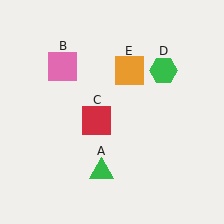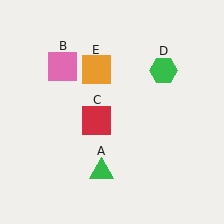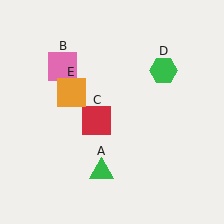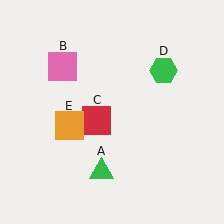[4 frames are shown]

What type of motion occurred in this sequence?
The orange square (object E) rotated counterclockwise around the center of the scene.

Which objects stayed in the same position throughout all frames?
Green triangle (object A) and pink square (object B) and red square (object C) and green hexagon (object D) remained stationary.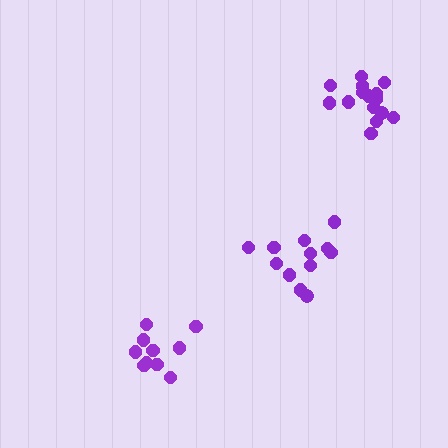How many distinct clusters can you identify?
There are 3 distinct clusters.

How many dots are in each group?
Group 1: 15 dots, Group 2: 10 dots, Group 3: 12 dots (37 total).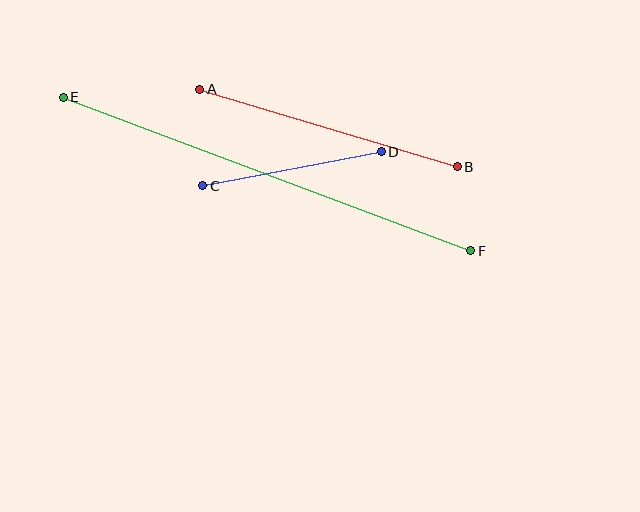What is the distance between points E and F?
The distance is approximately 435 pixels.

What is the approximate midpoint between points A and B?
The midpoint is at approximately (328, 128) pixels.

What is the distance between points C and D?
The distance is approximately 182 pixels.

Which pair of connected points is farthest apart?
Points E and F are farthest apart.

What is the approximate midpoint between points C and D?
The midpoint is at approximately (292, 169) pixels.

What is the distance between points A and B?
The distance is approximately 269 pixels.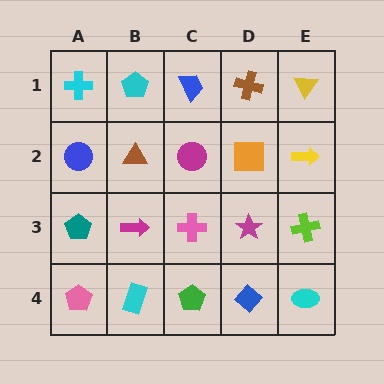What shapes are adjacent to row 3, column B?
A brown triangle (row 2, column B), a cyan rectangle (row 4, column B), a teal pentagon (row 3, column A), a pink cross (row 3, column C).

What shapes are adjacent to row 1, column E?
A yellow arrow (row 2, column E), a brown cross (row 1, column D).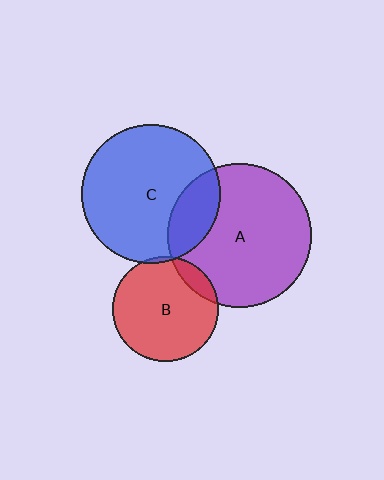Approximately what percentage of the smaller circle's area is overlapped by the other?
Approximately 20%.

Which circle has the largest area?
Circle A (purple).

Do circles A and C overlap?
Yes.